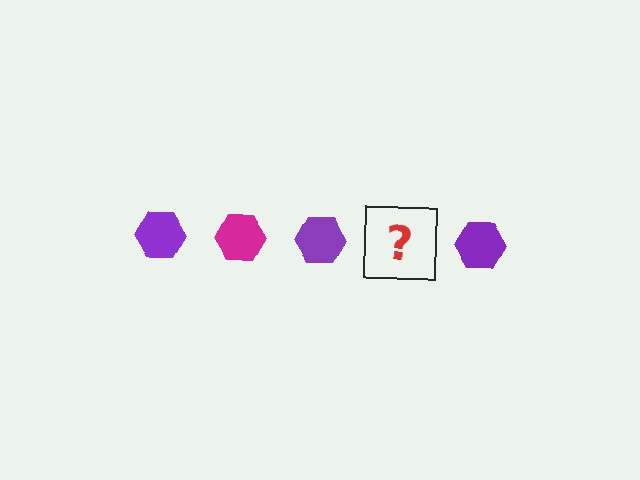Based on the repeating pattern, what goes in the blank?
The blank should be a magenta hexagon.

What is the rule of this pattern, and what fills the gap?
The rule is that the pattern cycles through purple, magenta hexagons. The gap should be filled with a magenta hexagon.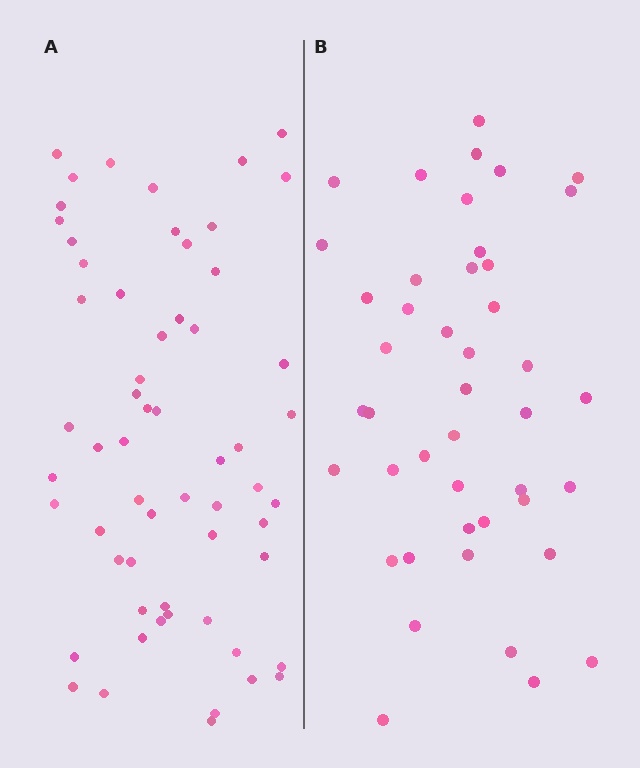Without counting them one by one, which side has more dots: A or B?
Region A (the left region) has more dots.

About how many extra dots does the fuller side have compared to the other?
Region A has approximately 15 more dots than region B.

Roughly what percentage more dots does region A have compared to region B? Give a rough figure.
About 35% more.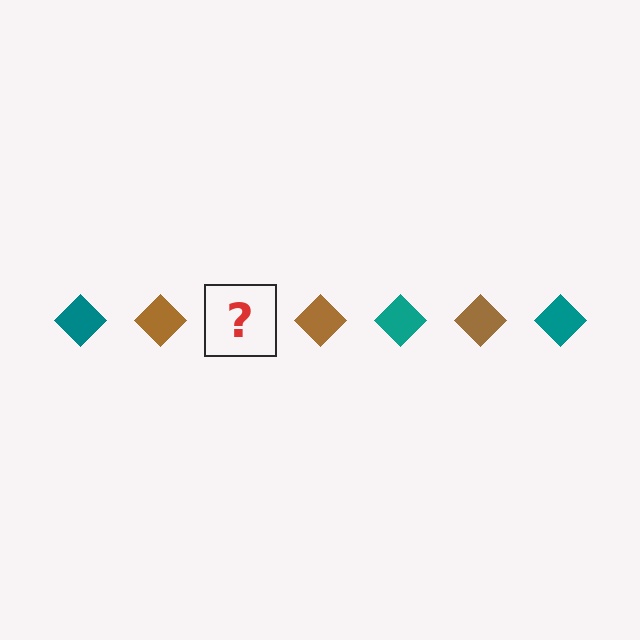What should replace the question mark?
The question mark should be replaced with a teal diamond.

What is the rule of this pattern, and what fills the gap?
The rule is that the pattern cycles through teal, brown diamonds. The gap should be filled with a teal diamond.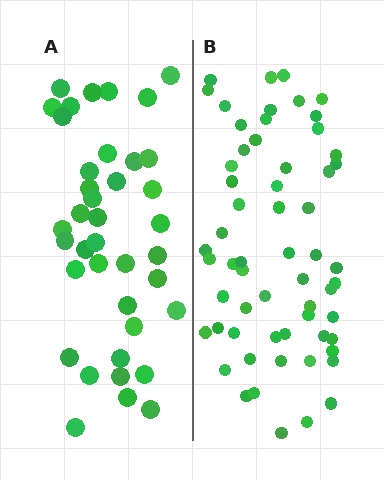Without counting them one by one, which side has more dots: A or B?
Region B (the right region) has more dots.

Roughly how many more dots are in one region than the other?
Region B has approximately 20 more dots than region A.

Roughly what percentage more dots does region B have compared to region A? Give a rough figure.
About 55% more.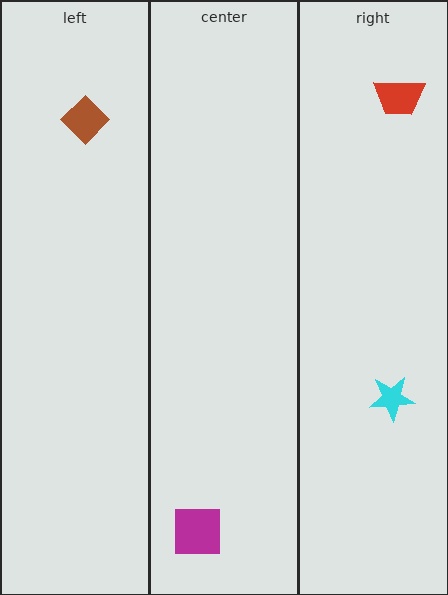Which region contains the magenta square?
The center region.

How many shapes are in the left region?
1.